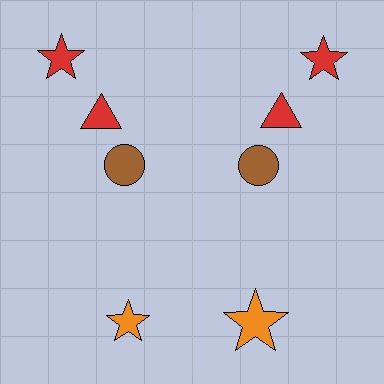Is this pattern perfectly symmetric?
No, the pattern is not perfectly symmetric. The orange star on the right side has a different size than its mirror counterpart.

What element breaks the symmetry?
The orange star on the right side has a different size than its mirror counterpart.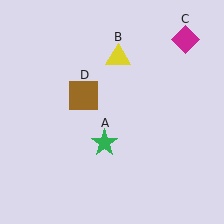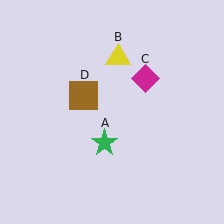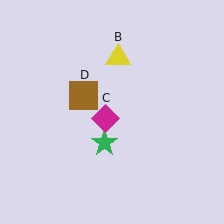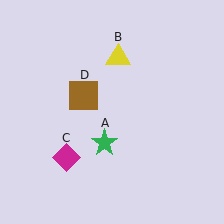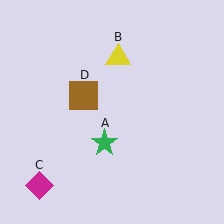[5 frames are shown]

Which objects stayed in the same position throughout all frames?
Green star (object A) and yellow triangle (object B) and brown square (object D) remained stationary.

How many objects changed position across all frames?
1 object changed position: magenta diamond (object C).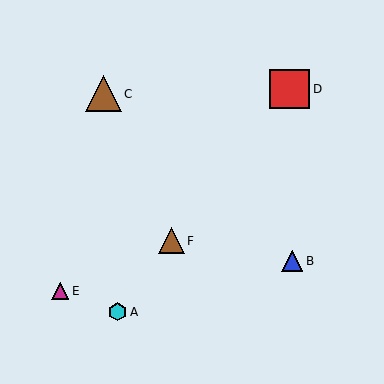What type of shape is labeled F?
Shape F is a brown triangle.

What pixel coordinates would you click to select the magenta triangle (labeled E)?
Click at (60, 291) to select the magenta triangle E.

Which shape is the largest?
The red square (labeled D) is the largest.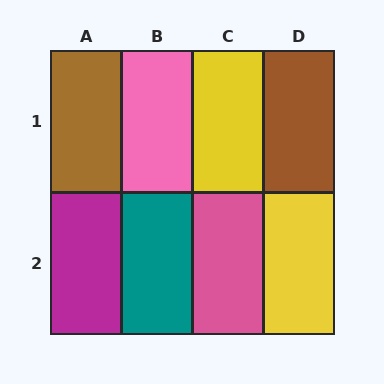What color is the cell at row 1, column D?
Brown.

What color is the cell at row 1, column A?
Brown.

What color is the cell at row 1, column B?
Pink.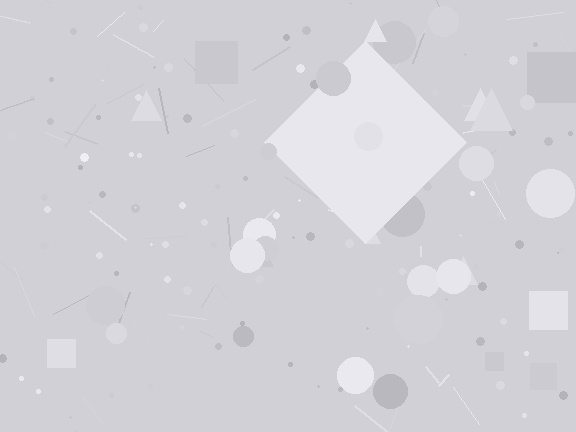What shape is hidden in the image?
A diamond is hidden in the image.